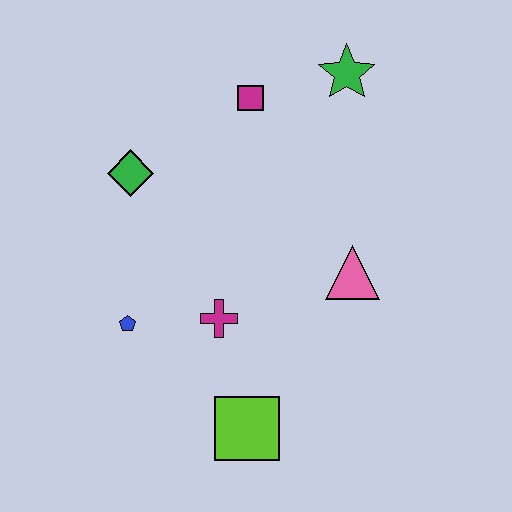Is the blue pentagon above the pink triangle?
No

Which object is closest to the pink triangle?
The magenta cross is closest to the pink triangle.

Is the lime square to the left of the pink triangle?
Yes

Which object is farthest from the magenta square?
The lime square is farthest from the magenta square.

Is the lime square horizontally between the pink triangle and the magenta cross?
Yes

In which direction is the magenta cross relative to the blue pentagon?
The magenta cross is to the right of the blue pentagon.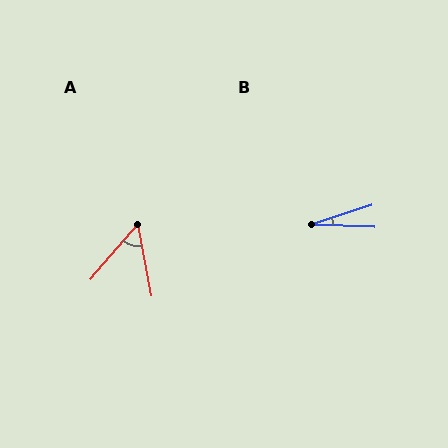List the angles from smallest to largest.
B (19°), A (51°).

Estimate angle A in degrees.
Approximately 51 degrees.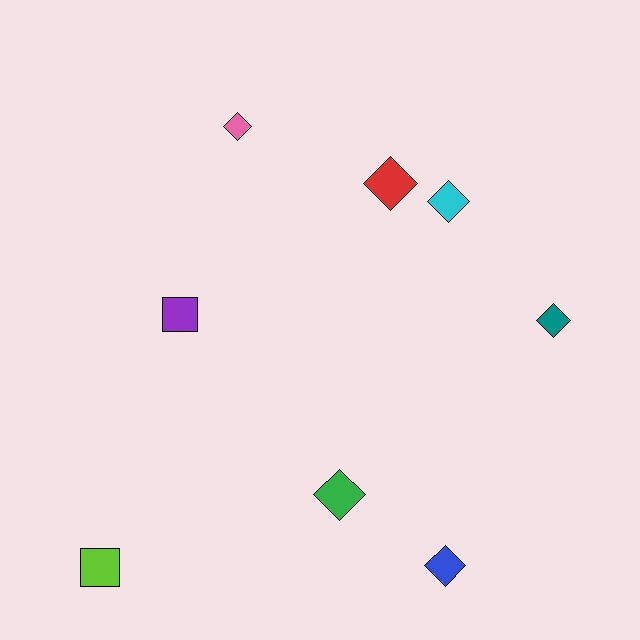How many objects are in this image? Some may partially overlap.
There are 8 objects.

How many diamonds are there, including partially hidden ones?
There are 6 diamonds.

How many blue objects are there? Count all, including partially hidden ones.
There is 1 blue object.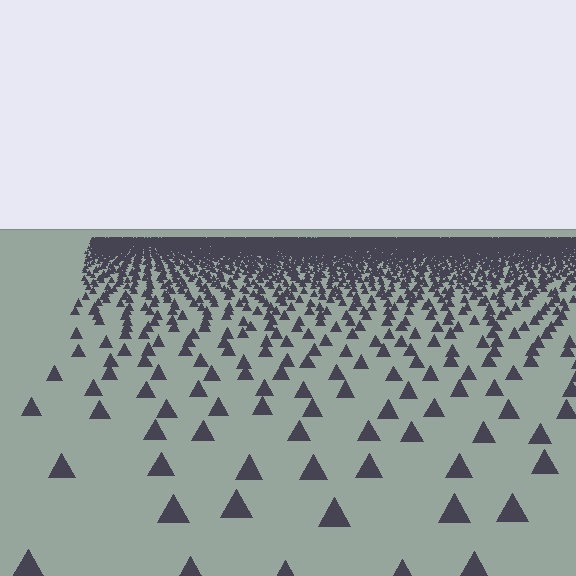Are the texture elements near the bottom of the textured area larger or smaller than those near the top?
Larger. Near the bottom, elements are closer to the viewer and appear at a bigger on-screen size.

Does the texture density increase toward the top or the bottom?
Density increases toward the top.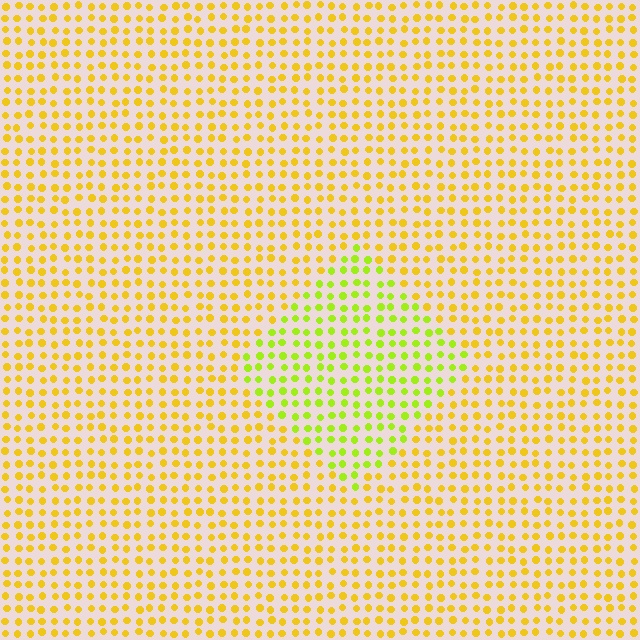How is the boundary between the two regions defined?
The boundary is defined purely by a slight shift in hue (about 34 degrees). Spacing, size, and orientation are identical on both sides.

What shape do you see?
I see a diamond.